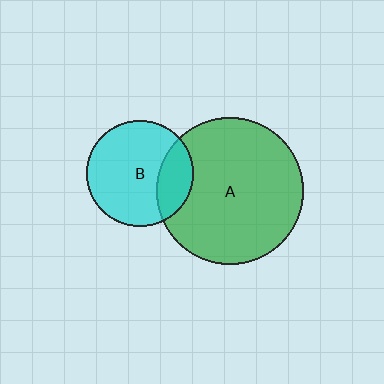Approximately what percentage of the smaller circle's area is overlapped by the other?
Approximately 25%.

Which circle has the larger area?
Circle A (green).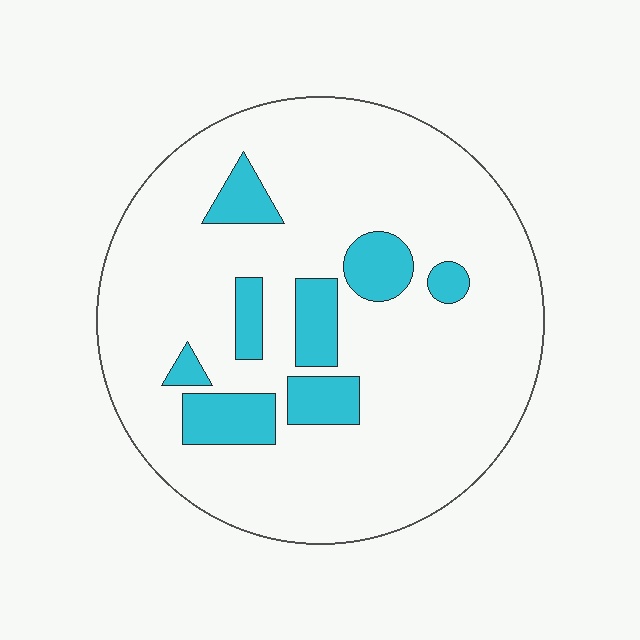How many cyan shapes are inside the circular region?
8.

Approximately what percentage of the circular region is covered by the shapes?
Approximately 15%.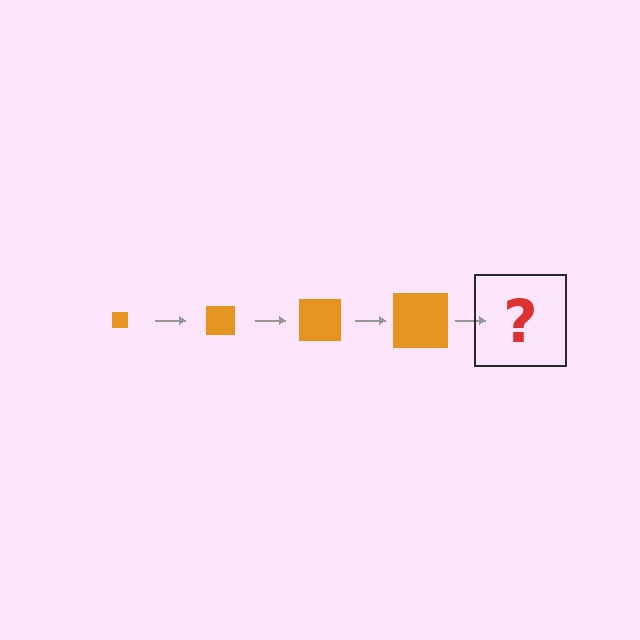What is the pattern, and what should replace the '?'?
The pattern is that the square gets progressively larger each step. The '?' should be an orange square, larger than the previous one.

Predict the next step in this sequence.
The next step is an orange square, larger than the previous one.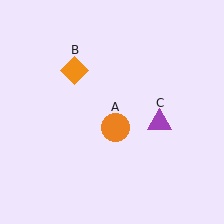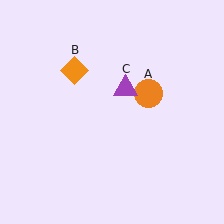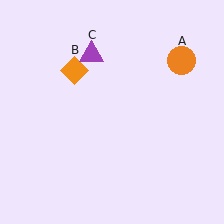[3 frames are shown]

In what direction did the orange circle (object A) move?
The orange circle (object A) moved up and to the right.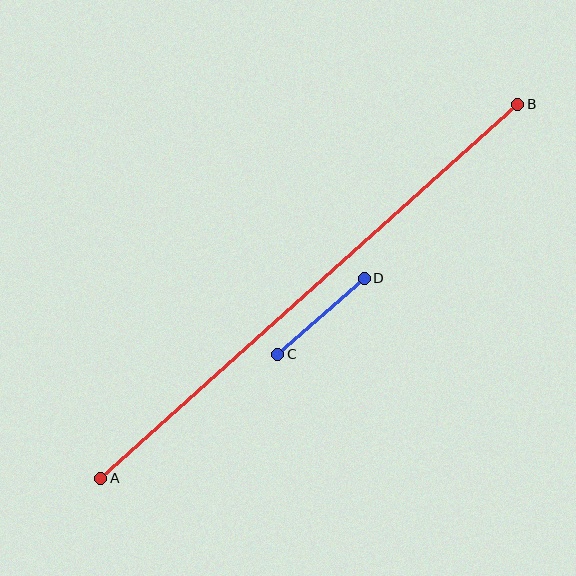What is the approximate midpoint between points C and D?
The midpoint is at approximately (321, 316) pixels.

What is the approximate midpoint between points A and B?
The midpoint is at approximately (309, 291) pixels.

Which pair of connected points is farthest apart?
Points A and B are farthest apart.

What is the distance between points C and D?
The distance is approximately 115 pixels.